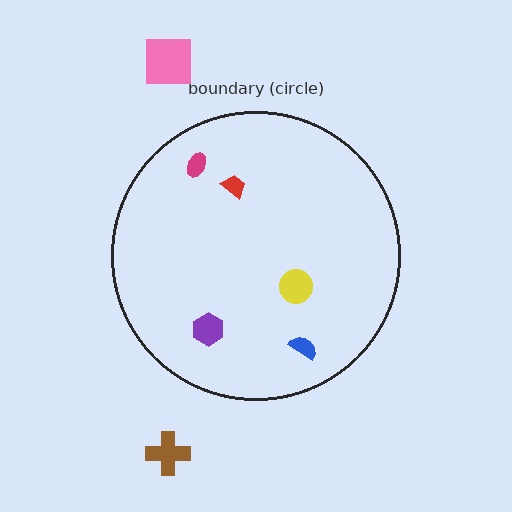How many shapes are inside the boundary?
5 inside, 2 outside.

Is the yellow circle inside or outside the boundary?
Inside.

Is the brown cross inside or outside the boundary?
Outside.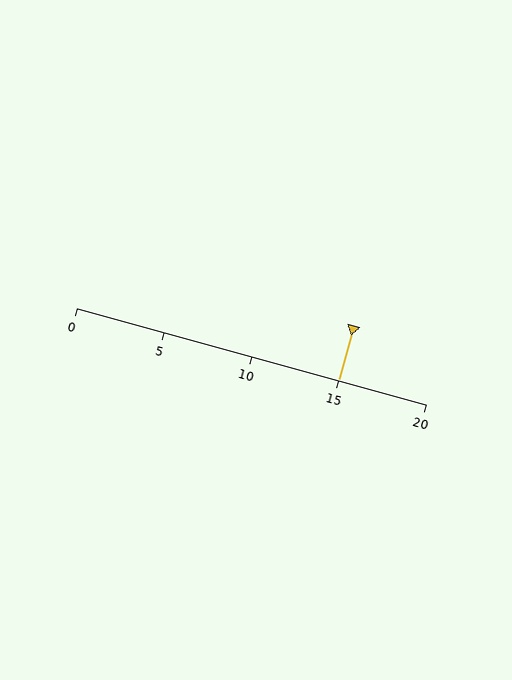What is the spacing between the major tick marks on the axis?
The major ticks are spaced 5 apart.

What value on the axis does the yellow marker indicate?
The marker indicates approximately 15.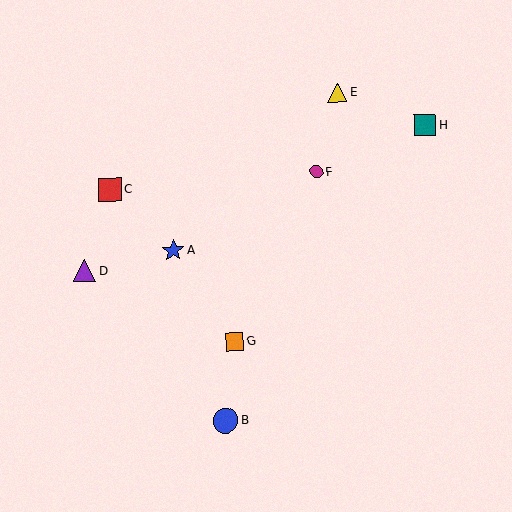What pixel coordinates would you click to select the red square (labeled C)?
Click at (109, 189) to select the red square C.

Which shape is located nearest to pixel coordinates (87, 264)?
The purple triangle (labeled D) at (85, 271) is nearest to that location.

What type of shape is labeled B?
Shape B is a blue circle.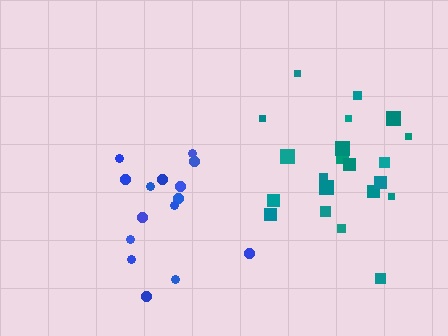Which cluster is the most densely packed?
Teal.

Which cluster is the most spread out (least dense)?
Blue.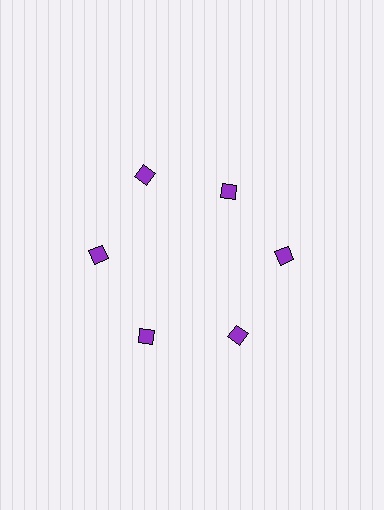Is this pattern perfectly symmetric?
No. The 6 purple diamonds are arranged in a ring, but one element near the 1 o'clock position is pulled inward toward the center, breaking the 6-fold rotational symmetry.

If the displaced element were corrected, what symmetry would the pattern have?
It would have 6-fold rotational symmetry — the pattern would map onto itself every 60 degrees.